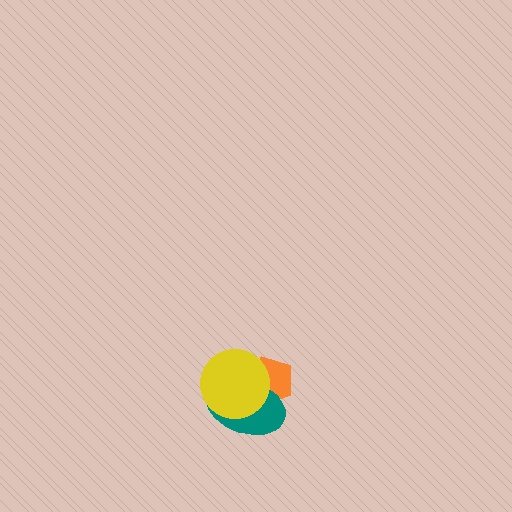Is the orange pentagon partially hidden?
Yes, it is partially covered by another shape.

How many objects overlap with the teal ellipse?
2 objects overlap with the teal ellipse.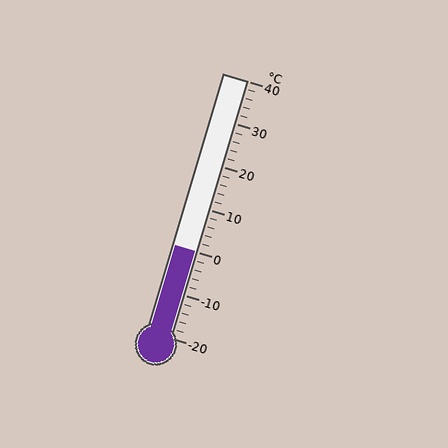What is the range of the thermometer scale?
The thermometer scale ranges from -20°C to 40°C.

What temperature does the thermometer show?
The thermometer shows approximately 0°C.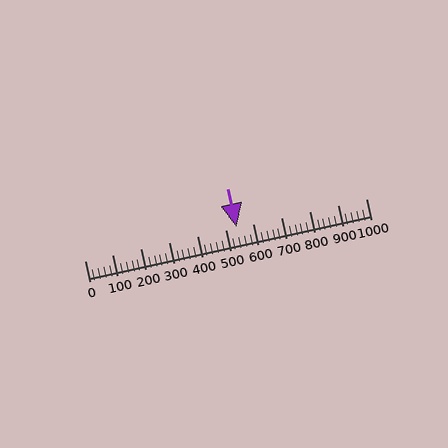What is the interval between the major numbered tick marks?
The major tick marks are spaced 100 units apart.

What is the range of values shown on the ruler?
The ruler shows values from 0 to 1000.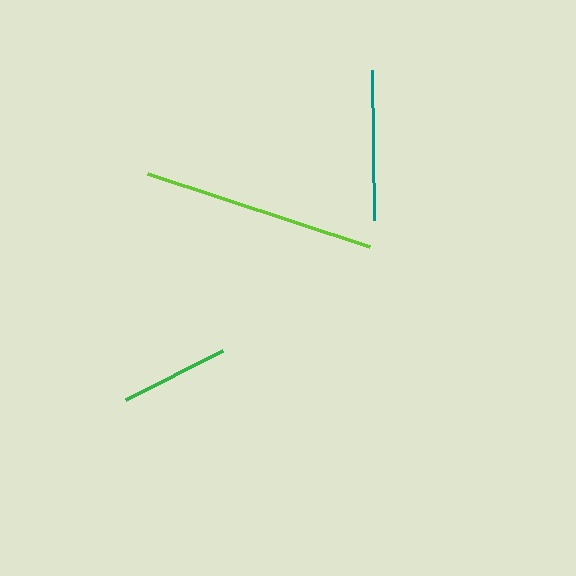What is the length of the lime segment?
The lime segment is approximately 233 pixels long.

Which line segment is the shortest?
The green line is the shortest at approximately 108 pixels.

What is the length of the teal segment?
The teal segment is approximately 149 pixels long.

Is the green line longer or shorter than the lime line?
The lime line is longer than the green line.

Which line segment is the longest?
The lime line is the longest at approximately 233 pixels.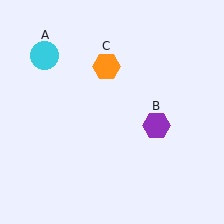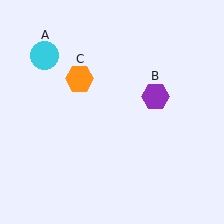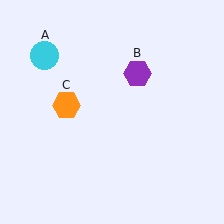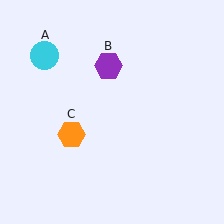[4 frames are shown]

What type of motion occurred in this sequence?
The purple hexagon (object B), orange hexagon (object C) rotated counterclockwise around the center of the scene.